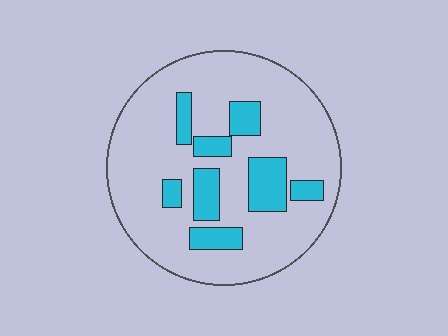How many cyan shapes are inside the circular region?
8.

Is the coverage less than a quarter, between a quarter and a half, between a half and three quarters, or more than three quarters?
Less than a quarter.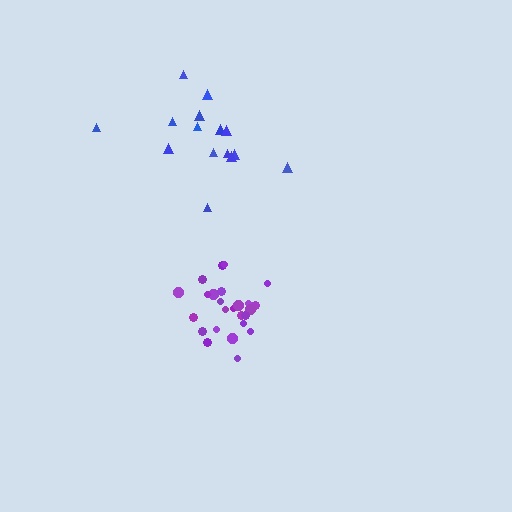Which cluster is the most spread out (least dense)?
Blue.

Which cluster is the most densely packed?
Purple.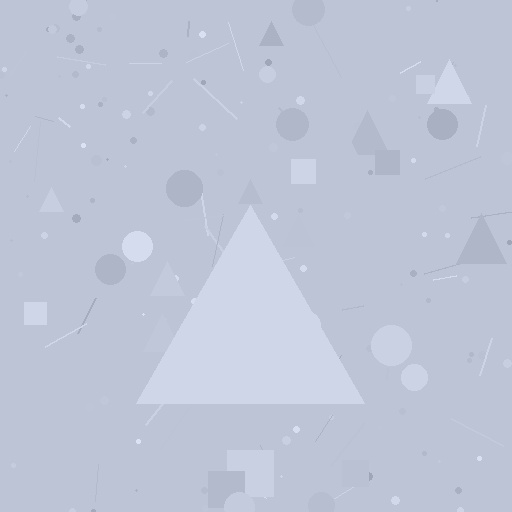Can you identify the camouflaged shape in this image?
The camouflaged shape is a triangle.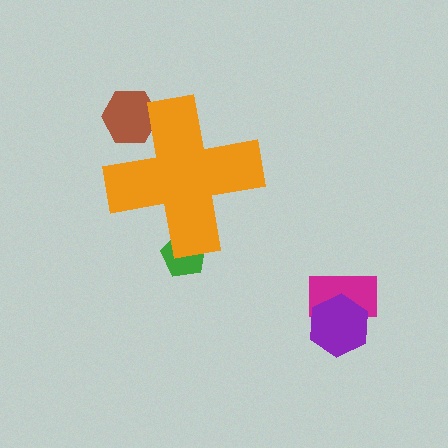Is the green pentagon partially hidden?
Yes, the green pentagon is partially hidden behind the orange cross.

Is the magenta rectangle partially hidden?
No, the magenta rectangle is fully visible.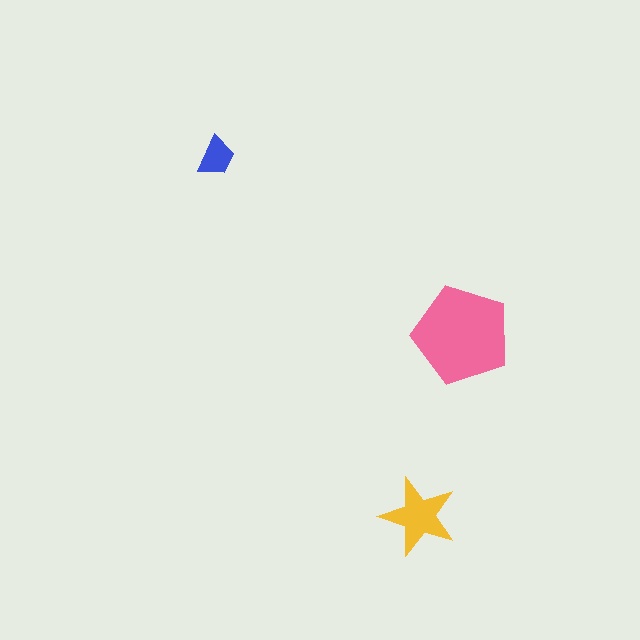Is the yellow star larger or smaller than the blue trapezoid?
Larger.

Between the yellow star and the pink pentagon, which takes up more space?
The pink pentagon.